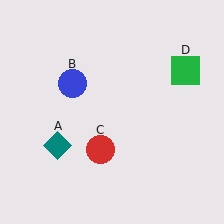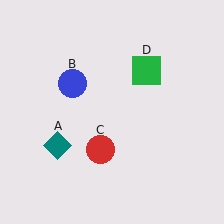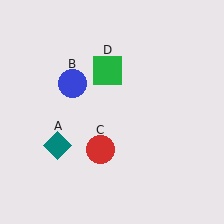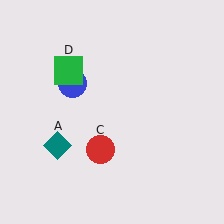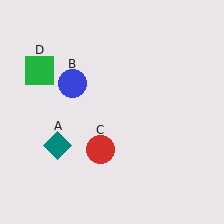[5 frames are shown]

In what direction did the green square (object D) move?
The green square (object D) moved left.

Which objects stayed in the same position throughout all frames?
Teal diamond (object A) and blue circle (object B) and red circle (object C) remained stationary.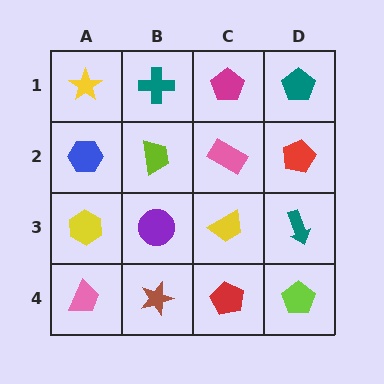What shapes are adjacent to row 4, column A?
A yellow hexagon (row 3, column A), a brown star (row 4, column B).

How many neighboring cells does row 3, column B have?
4.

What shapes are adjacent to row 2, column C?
A magenta pentagon (row 1, column C), a yellow trapezoid (row 3, column C), a lime trapezoid (row 2, column B), a red pentagon (row 2, column D).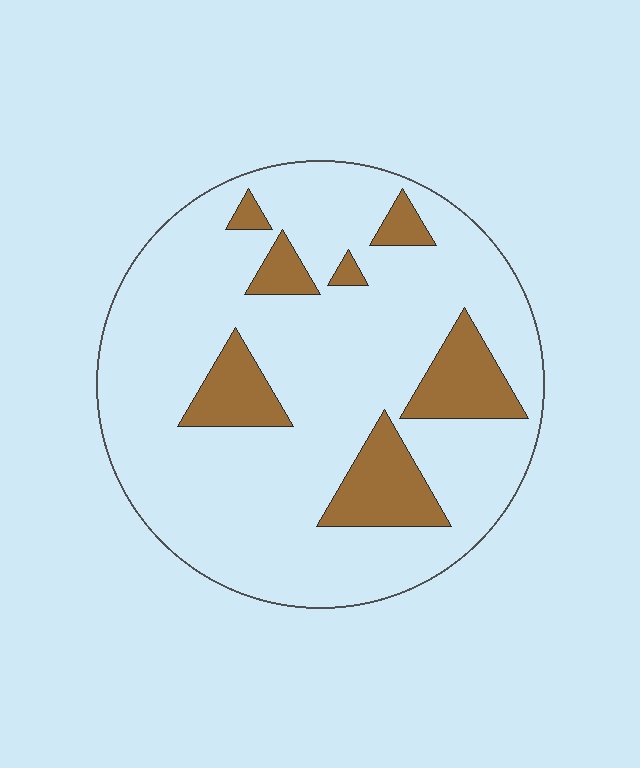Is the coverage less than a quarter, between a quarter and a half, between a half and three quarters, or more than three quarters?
Less than a quarter.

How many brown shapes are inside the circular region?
7.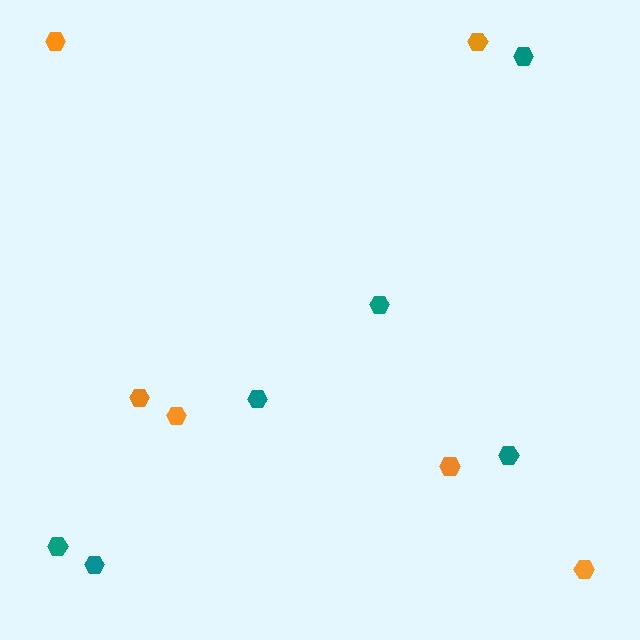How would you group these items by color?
There are 2 groups: one group of orange hexagons (6) and one group of teal hexagons (6).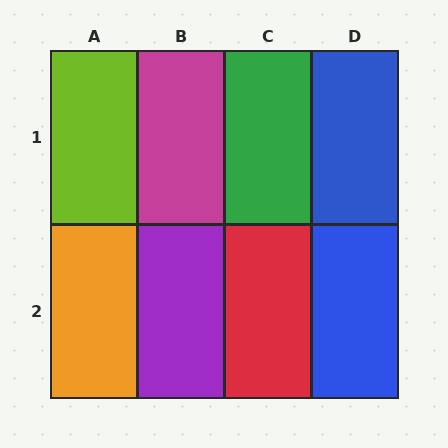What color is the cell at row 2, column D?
Blue.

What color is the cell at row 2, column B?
Purple.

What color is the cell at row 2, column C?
Red.